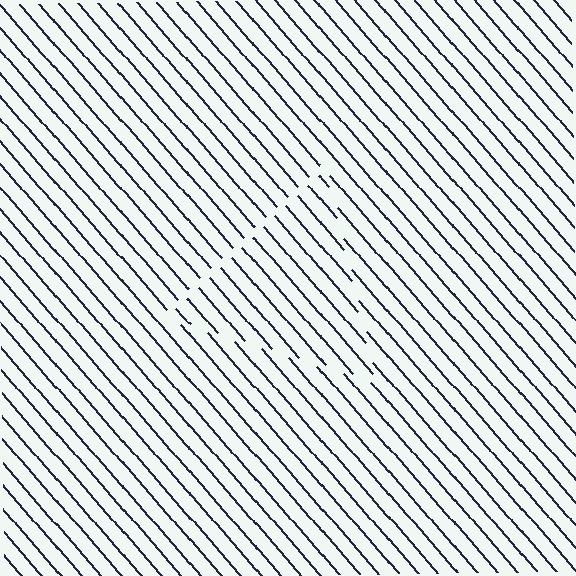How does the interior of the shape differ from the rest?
The interior of the shape contains the same grating, shifted by half a period — the contour is defined by the phase discontinuity where line-ends from the inner and outer gratings abut.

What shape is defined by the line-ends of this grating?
An illusory triangle. The interior of the shape contains the same grating, shifted by half a period — the contour is defined by the phase discontinuity where line-ends from the inner and outer gratings abut.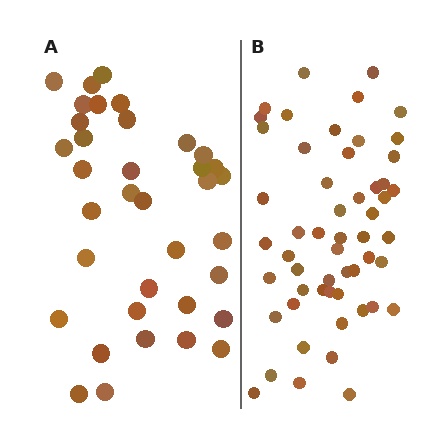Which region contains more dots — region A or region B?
Region B (the right region) has more dots.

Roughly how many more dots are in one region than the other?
Region B has approximately 20 more dots than region A.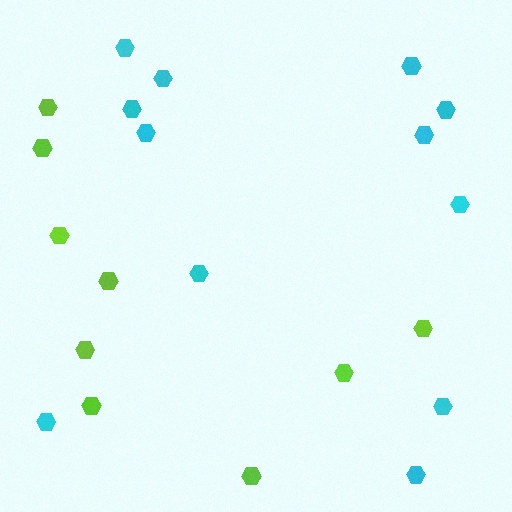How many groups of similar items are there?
There are 2 groups: one group of lime hexagons (9) and one group of cyan hexagons (12).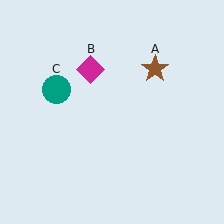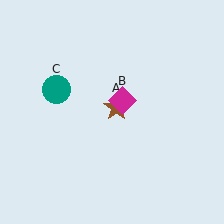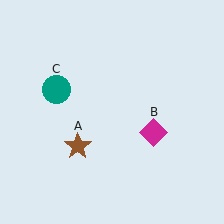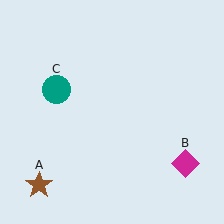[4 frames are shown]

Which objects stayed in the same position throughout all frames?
Teal circle (object C) remained stationary.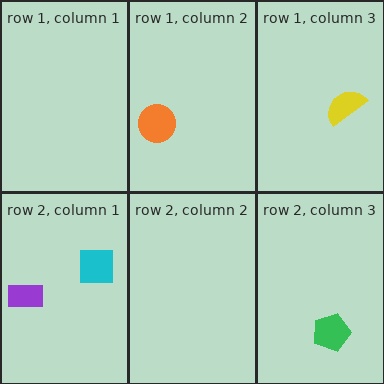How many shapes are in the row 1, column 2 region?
1.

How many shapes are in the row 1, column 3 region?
1.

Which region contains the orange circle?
The row 1, column 2 region.